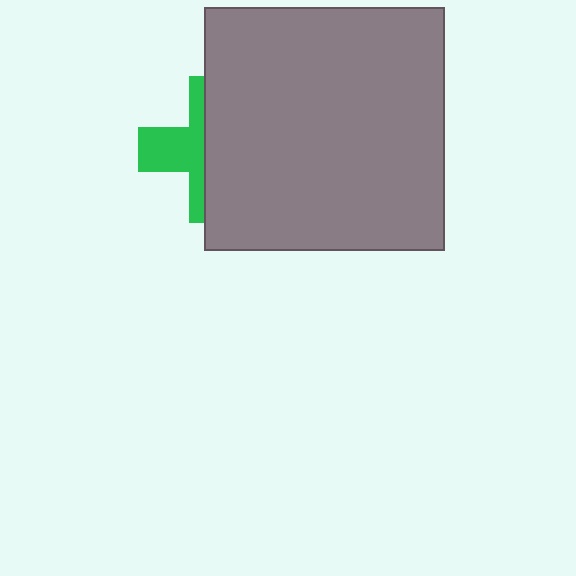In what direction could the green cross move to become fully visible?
The green cross could move left. That would shift it out from behind the gray rectangle entirely.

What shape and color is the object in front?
The object in front is a gray rectangle.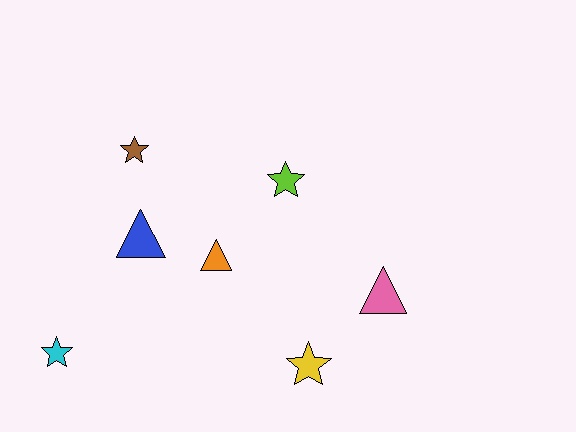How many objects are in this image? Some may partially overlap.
There are 7 objects.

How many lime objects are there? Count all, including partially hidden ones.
There is 1 lime object.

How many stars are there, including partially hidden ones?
There are 4 stars.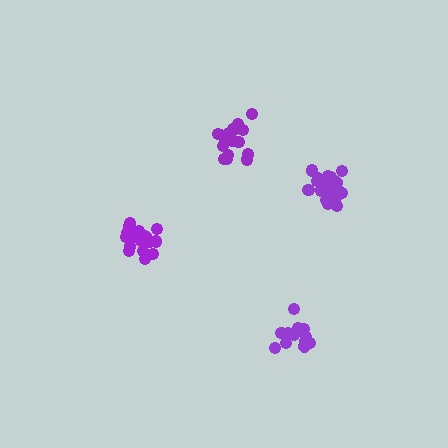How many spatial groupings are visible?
There are 4 spatial groupings.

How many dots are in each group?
Group 1: 17 dots, Group 2: 20 dots, Group 3: 20 dots, Group 4: 15 dots (72 total).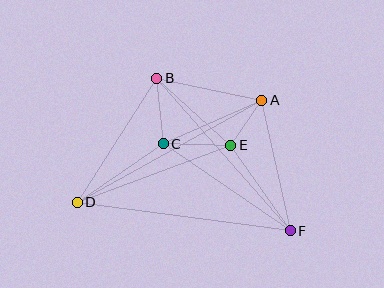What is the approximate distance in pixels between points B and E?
The distance between B and E is approximately 100 pixels.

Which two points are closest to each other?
Points A and E are closest to each other.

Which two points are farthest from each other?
Points D and F are farthest from each other.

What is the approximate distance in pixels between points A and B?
The distance between A and B is approximately 107 pixels.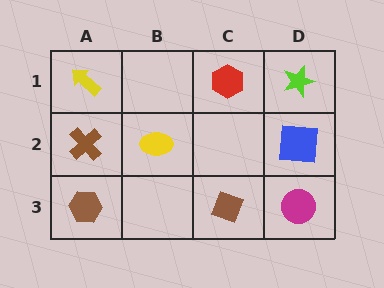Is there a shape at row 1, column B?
No, that cell is empty.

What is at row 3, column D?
A magenta circle.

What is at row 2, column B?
A yellow ellipse.